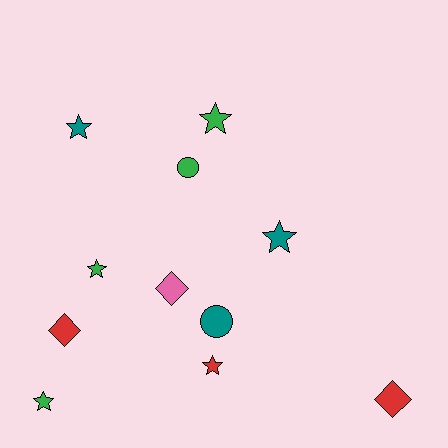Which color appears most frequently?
Green, with 4 objects.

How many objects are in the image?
There are 11 objects.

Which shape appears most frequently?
Star, with 6 objects.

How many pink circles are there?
There are no pink circles.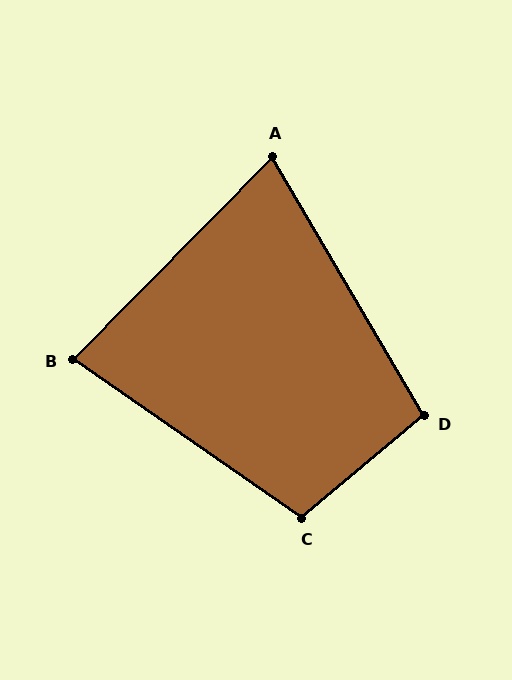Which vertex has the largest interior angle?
C, at approximately 105 degrees.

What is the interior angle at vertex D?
Approximately 100 degrees (obtuse).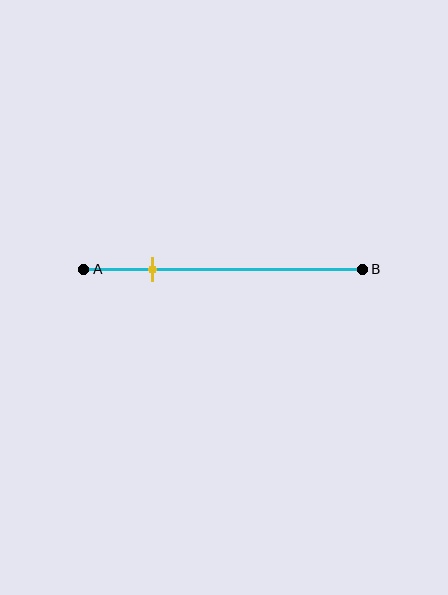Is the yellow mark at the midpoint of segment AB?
No, the mark is at about 25% from A, not at the 50% midpoint.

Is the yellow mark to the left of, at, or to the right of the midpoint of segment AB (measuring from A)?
The yellow mark is to the left of the midpoint of segment AB.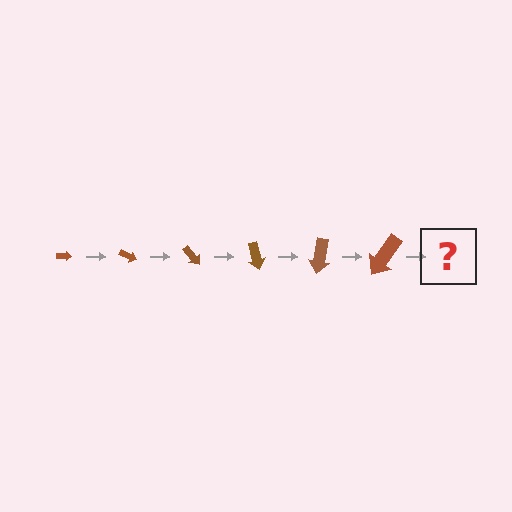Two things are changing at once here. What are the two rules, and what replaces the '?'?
The two rules are that the arrow grows larger each step and it rotates 25 degrees each step. The '?' should be an arrow, larger than the previous one and rotated 150 degrees from the start.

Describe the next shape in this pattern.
It should be an arrow, larger than the previous one and rotated 150 degrees from the start.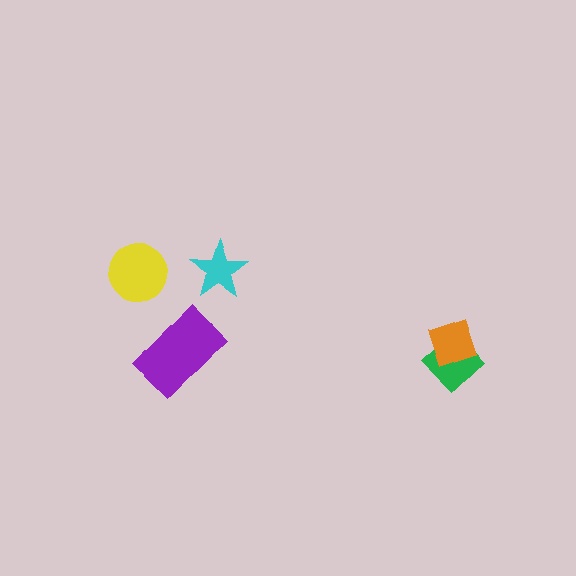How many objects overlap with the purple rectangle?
0 objects overlap with the purple rectangle.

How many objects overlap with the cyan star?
0 objects overlap with the cyan star.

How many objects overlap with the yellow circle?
0 objects overlap with the yellow circle.